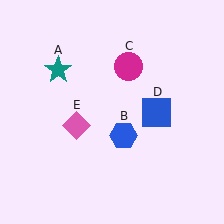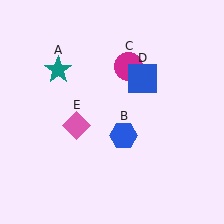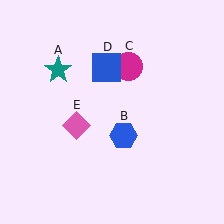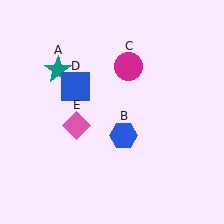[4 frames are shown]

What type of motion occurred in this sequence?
The blue square (object D) rotated counterclockwise around the center of the scene.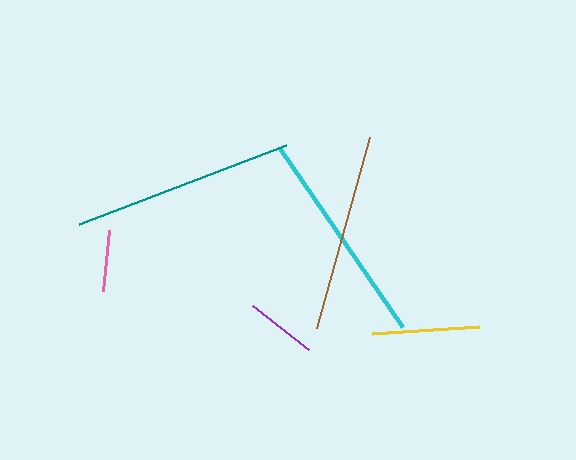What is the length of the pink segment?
The pink segment is approximately 61 pixels long.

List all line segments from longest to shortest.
From longest to shortest: teal, cyan, brown, yellow, purple, pink.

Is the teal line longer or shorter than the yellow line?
The teal line is longer than the yellow line.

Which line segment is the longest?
The teal line is the longest at approximately 222 pixels.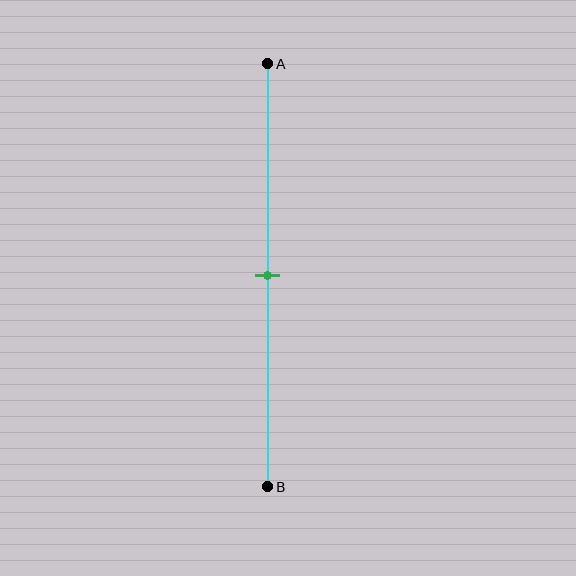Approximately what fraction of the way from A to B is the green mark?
The green mark is approximately 50% of the way from A to B.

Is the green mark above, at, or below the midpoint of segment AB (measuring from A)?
The green mark is approximately at the midpoint of segment AB.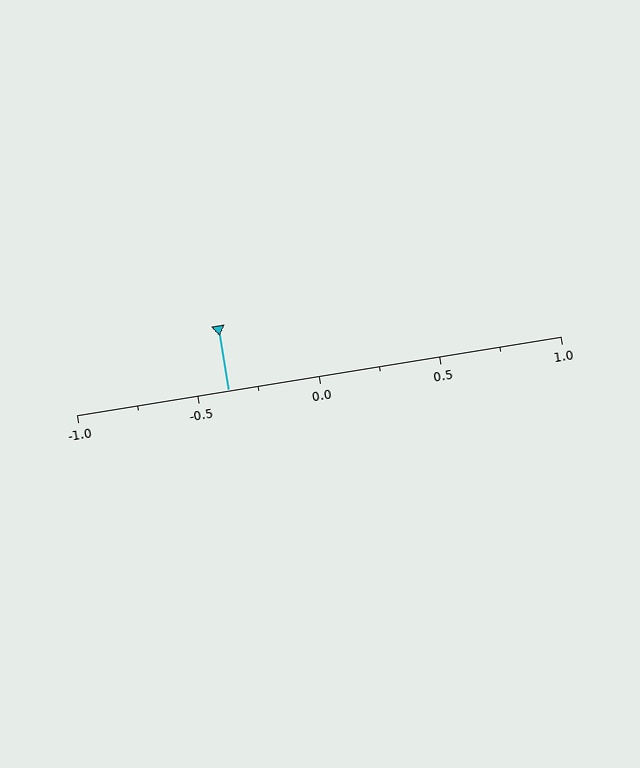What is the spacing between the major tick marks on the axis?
The major ticks are spaced 0.5 apart.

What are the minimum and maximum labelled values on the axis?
The axis runs from -1.0 to 1.0.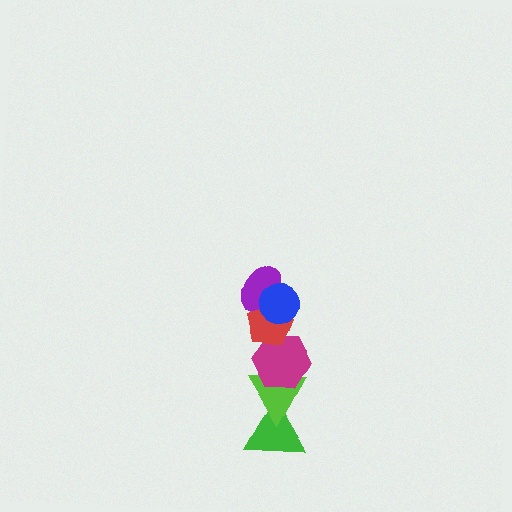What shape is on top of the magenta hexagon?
The red pentagon is on top of the magenta hexagon.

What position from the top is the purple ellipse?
The purple ellipse is 2nd from the top.